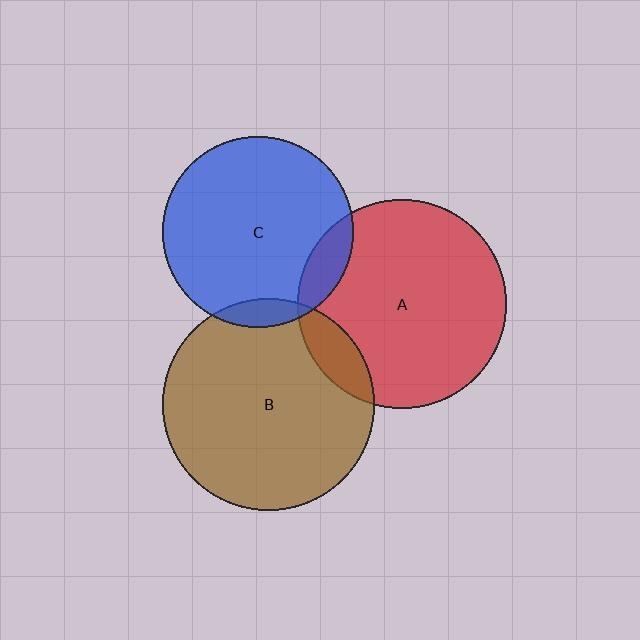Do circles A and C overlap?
Yes.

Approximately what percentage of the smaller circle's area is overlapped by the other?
Approximately 10%.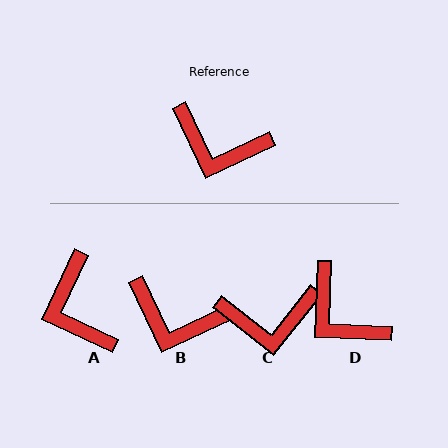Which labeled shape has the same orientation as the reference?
B.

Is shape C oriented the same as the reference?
No, it is off by about 26 degrees.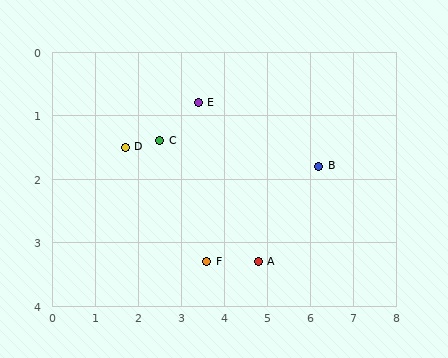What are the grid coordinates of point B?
Point B is at approximately (6.2, 1.8).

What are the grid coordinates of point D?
Point D is at approximately (1.7, 1.5).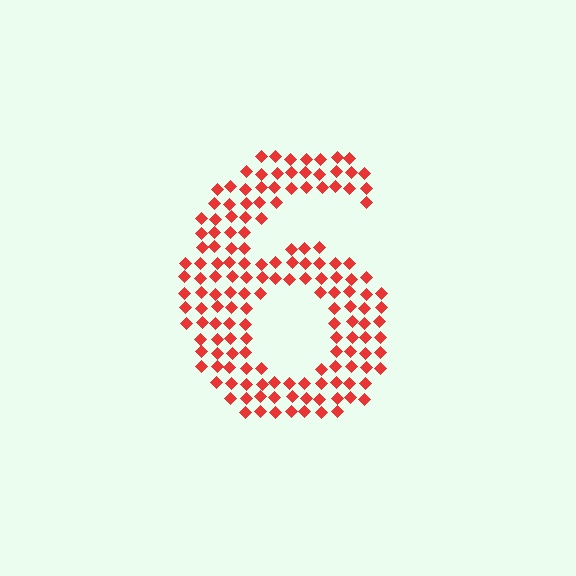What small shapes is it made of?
It is made of small diamonds.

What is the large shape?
The large shape is the digit 6.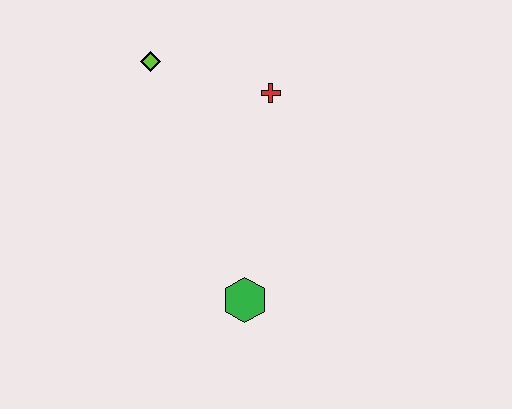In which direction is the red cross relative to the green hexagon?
The red cross is above the green hexagon.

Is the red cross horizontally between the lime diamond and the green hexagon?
No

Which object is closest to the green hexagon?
The red cross is closest to the green hexagon.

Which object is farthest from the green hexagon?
The lime diamond is farthest from the green hexagon.